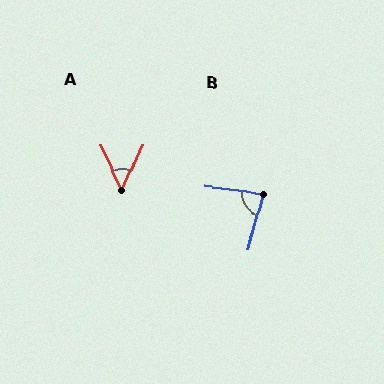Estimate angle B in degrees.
Approximately 82 degrees.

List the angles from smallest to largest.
A (49°), B (82°).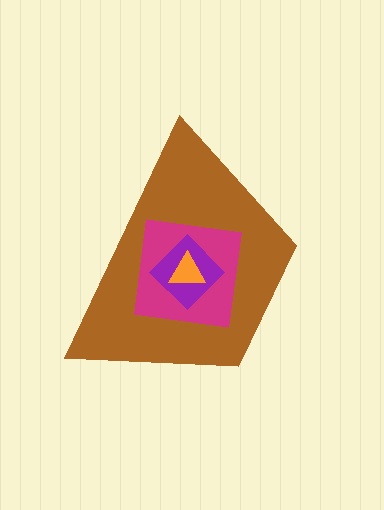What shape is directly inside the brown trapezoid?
The magenta square.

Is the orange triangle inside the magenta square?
Yes.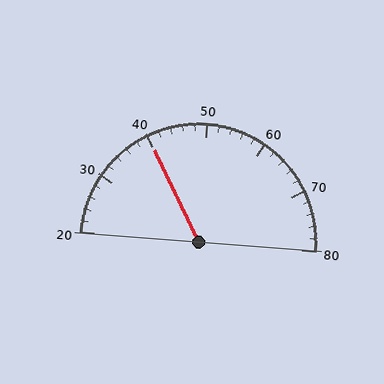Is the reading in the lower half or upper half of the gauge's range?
The reading is in the lower half of the range (20 to 80).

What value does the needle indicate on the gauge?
The needle indicates approximately 40.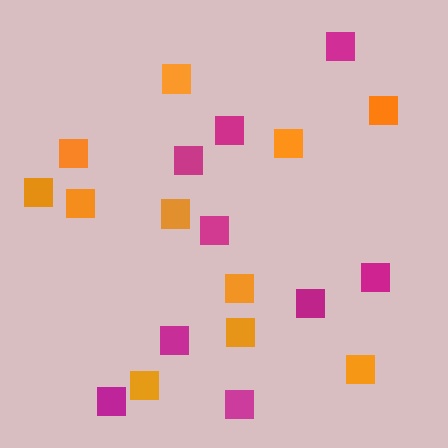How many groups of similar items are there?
There are 2 groups: one group of magenta squares (9) and one group of orange squares (11).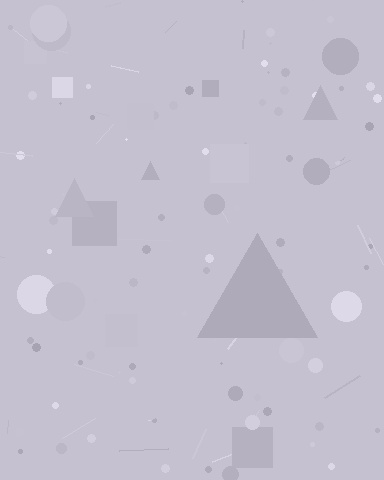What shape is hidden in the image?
A triangle is hidden in the image.